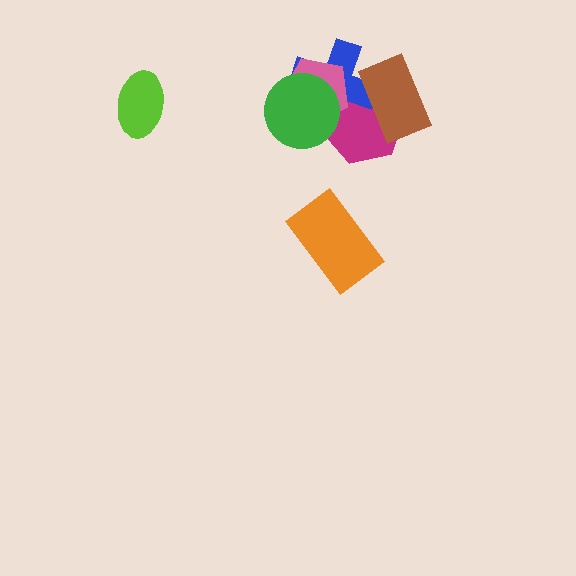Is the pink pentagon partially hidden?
Yes, it is partially covered by another shape.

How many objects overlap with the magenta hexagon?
4 objects overlap with the magenta hexagon.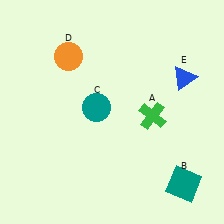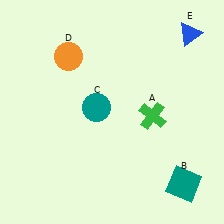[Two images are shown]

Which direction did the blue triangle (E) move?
The blue triangle (E) moved up.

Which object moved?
The blue triangle (E) moved up.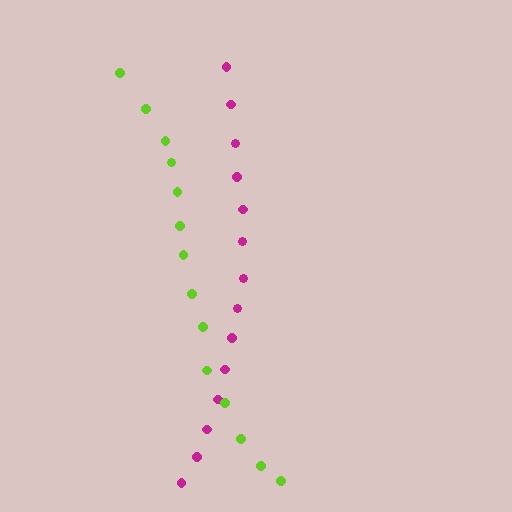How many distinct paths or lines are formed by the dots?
There are 2 distinct paths.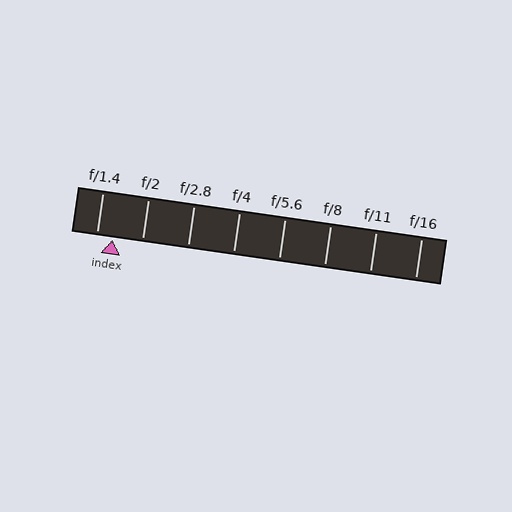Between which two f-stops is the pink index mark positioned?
The index mark is between f/1.4 and f/2.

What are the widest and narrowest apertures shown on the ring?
The widest aperture shown is f/1.4 and the narrowest is f/16.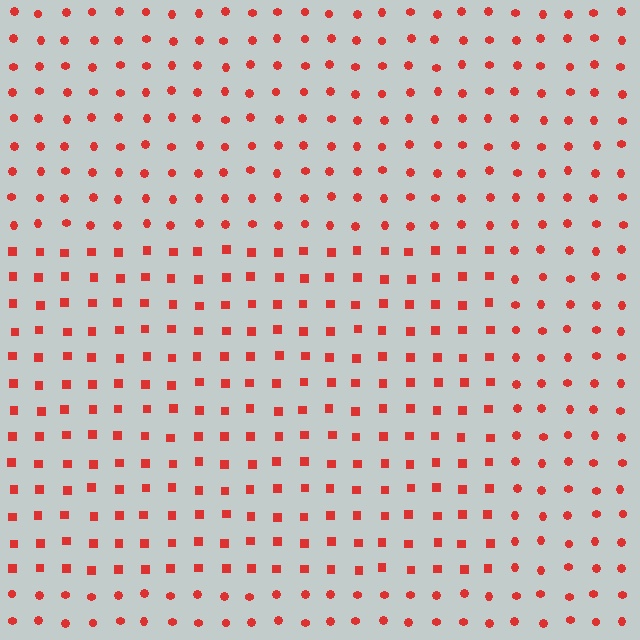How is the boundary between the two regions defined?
The boundary is defined by a change in element shape: squares inside vs. circles outside. All elements share the same color and spacing.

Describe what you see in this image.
The image is filled with small red elements arranged in a uniform grid. A rectangle-shaped region contains squares, while the surrounding area contains circles. The boundary is defined purely by the change in element shape.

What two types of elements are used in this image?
The image uses squares inside the rectangle region and circles outside it.